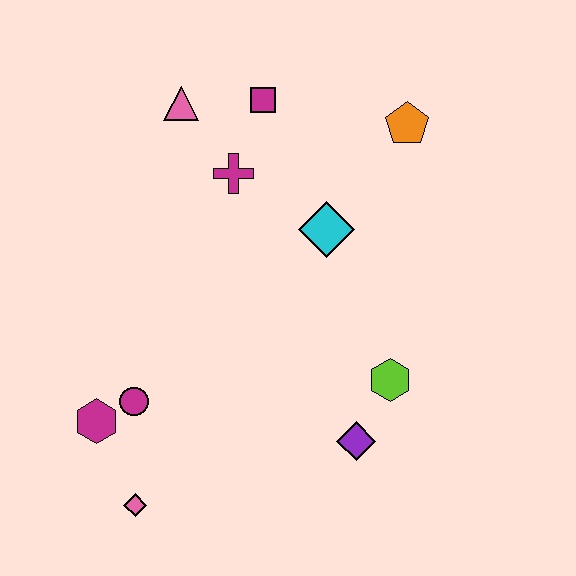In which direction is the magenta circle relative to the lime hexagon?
The magenta circle is to the left of the lime hexagon.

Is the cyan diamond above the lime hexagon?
Yes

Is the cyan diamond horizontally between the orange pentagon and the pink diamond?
Yes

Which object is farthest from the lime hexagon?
The pink triangle is farthest from the lime hexagon.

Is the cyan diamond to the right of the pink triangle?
Yes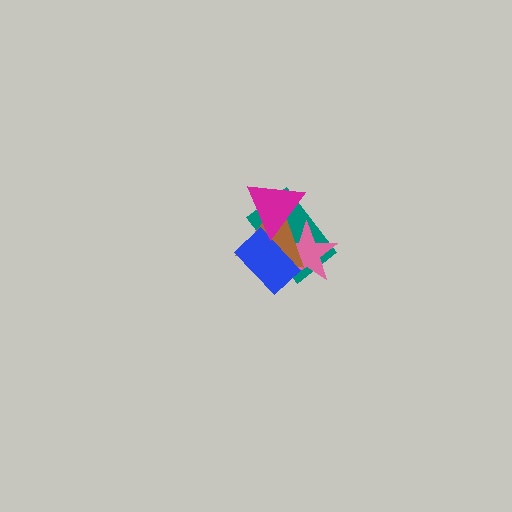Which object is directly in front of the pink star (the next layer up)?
The brown triangle is directly in front of the pink star.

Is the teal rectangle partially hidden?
Yes, it is partially covered by another shape.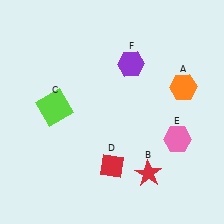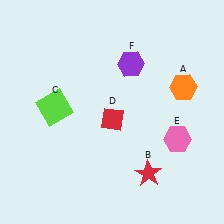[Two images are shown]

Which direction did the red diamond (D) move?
The red diamond (D) moved up.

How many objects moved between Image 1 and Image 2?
1 object moved between the two images.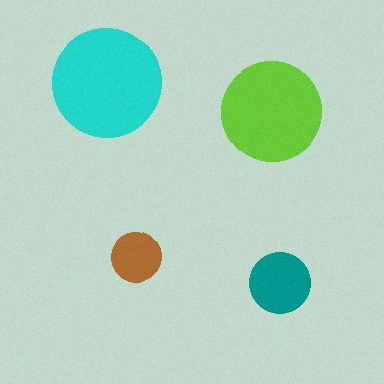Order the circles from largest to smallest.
the cyan one, the lime one, the teal one, the brown one.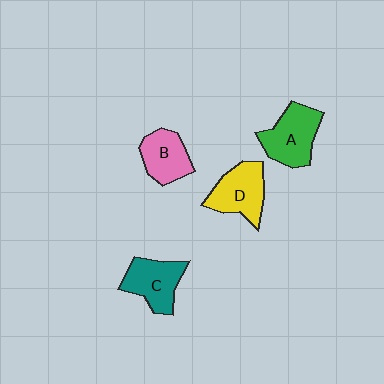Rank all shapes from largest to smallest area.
From largest to smallest: A (green), D (yellow), C (teal), B (pink).